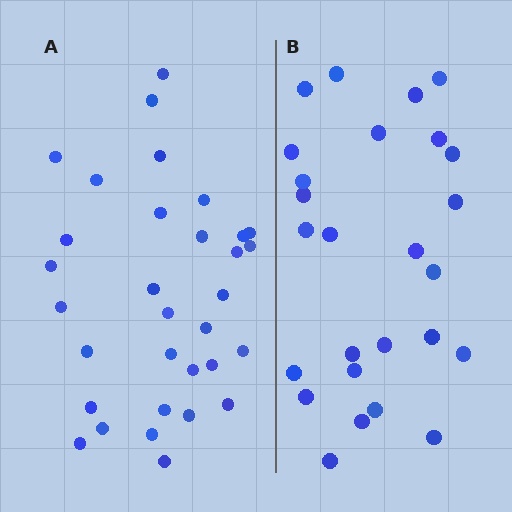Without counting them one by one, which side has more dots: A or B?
Region A (the left region) has more dots.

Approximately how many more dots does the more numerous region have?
Region A has about 6 more dots than region B.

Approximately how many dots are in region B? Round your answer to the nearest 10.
About 30 dots. (The exact count is 26, which rounds to 30.)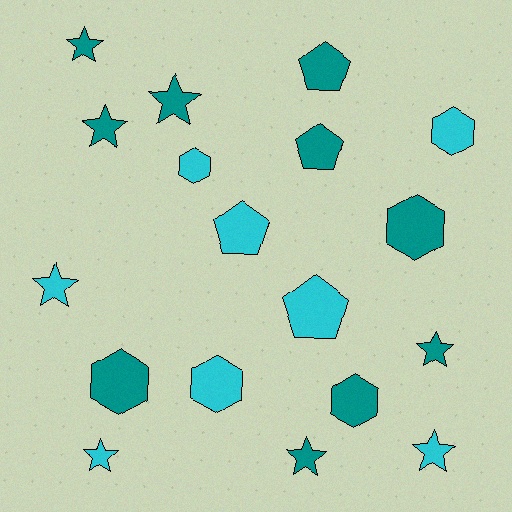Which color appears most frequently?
Teal, with 10 objects.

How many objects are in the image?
There are 18 objects.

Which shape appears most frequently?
Star, with 8 objects.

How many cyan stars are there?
There are 3 cyan stars.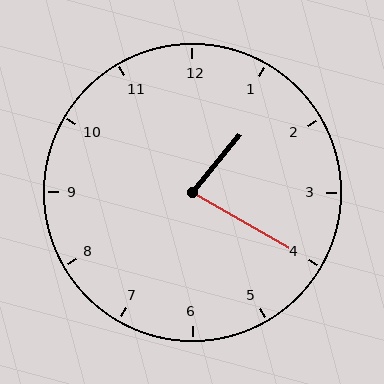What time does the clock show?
1:20.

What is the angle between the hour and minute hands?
Approximately 80 degrees.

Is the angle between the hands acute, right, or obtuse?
It is acute.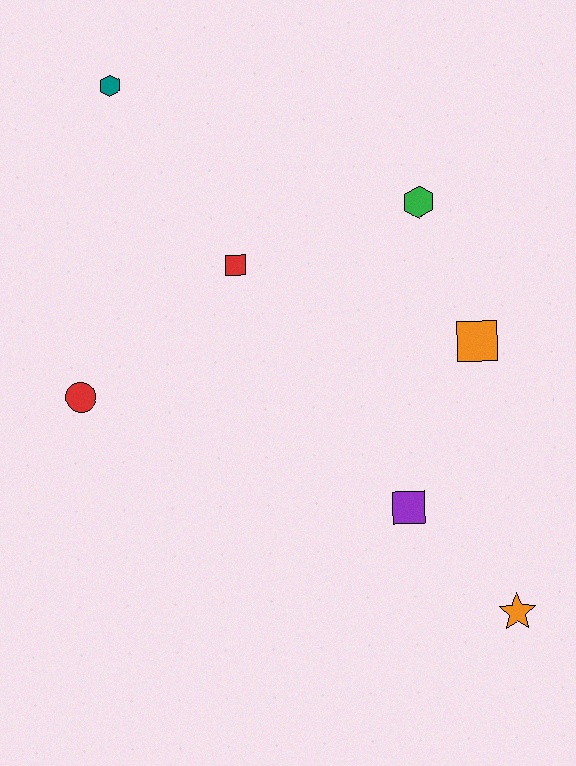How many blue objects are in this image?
There are no blue objects.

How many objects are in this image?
There are 7 objects.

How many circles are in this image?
There is 1 circle.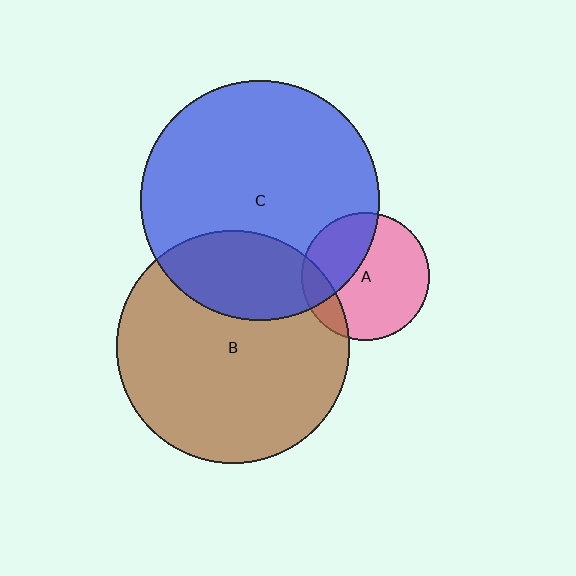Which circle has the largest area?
Circle C (blue).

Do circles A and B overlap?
Yes.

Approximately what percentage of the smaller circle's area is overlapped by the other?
Approximately 15%.